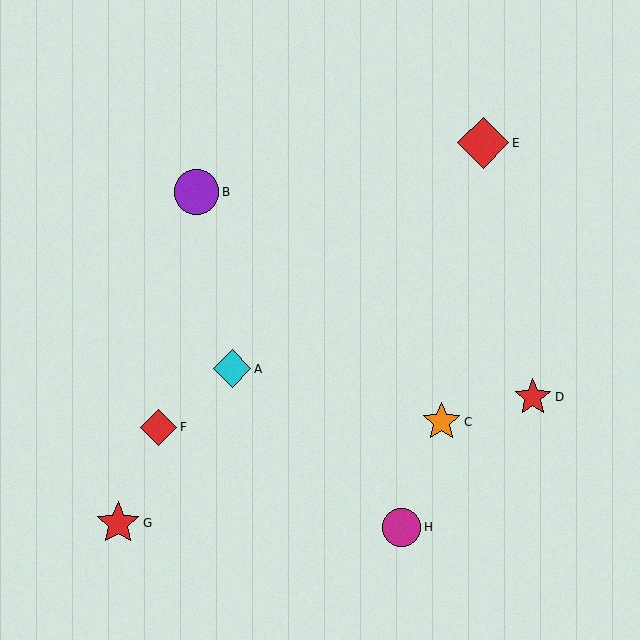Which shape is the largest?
The red diamond (labeled E) is the largest.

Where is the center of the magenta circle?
The center of the magenta circle is at (402, 527).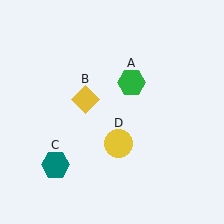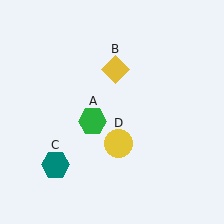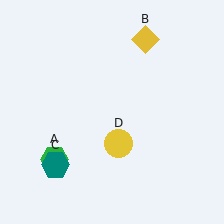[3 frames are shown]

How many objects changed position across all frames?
2 objects changed position: green hexagon (object A), yellow diamond (object B).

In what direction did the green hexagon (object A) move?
The green hexagon (object A) moved down and to the left.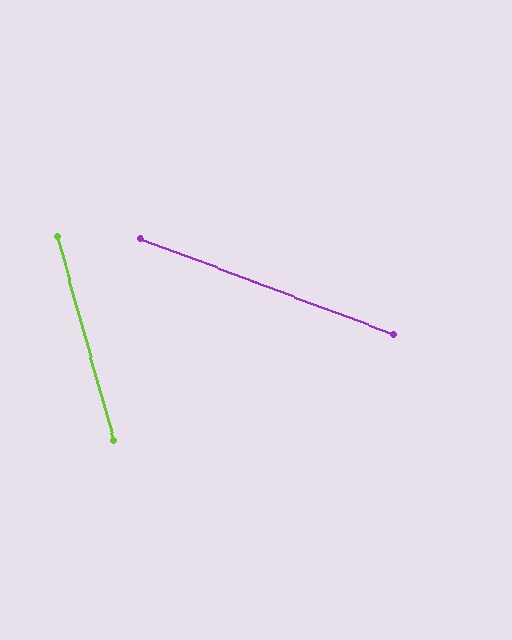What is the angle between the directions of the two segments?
Approximately 54 degrees.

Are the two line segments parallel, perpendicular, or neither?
Neither parallel nor perpendicular — they differ by about 54°.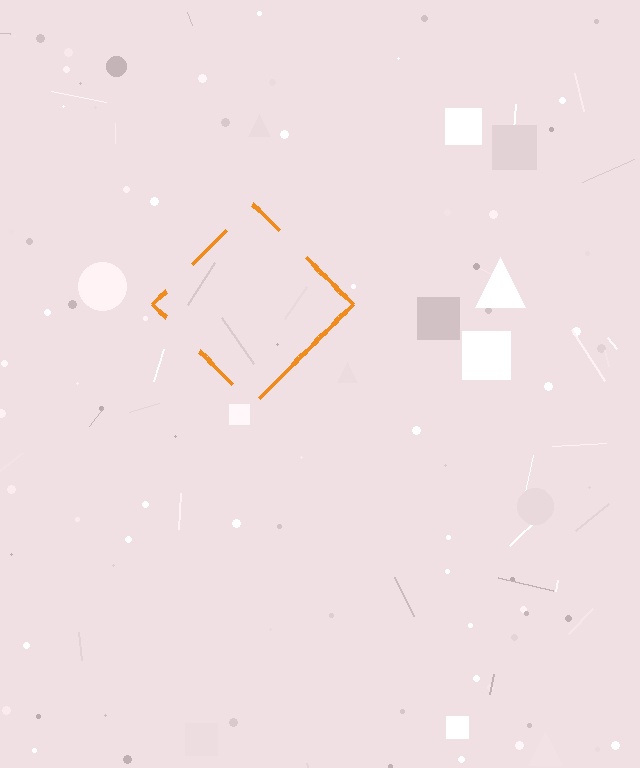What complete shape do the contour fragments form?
The contour fragments form a diamond.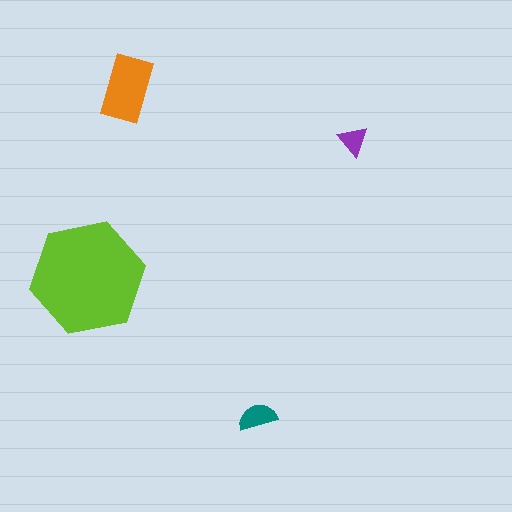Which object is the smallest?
The purple triangle.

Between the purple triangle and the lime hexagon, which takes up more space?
The lime hexagon.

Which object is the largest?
The lime hexagon.